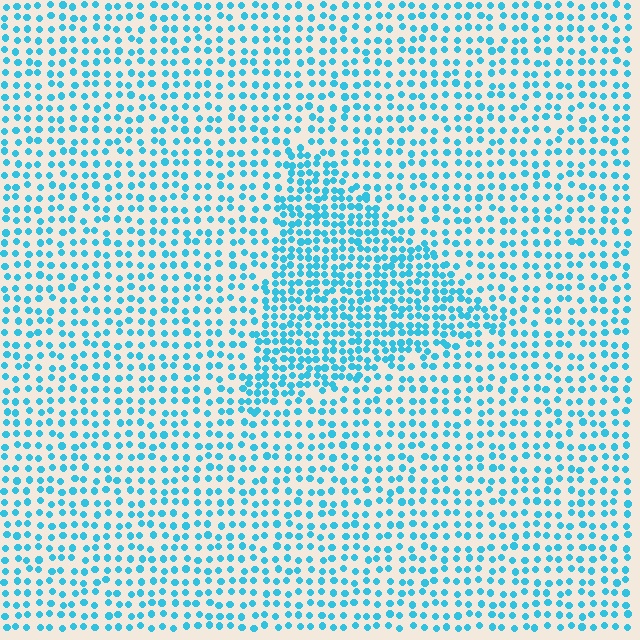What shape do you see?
I see a triangle.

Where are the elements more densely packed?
The elements are more densely packed inside the triangle boundary.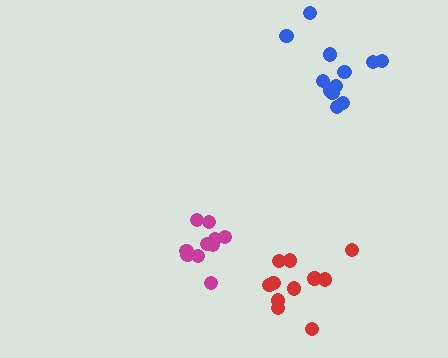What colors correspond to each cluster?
The clusters are colored: red, blue, magenta.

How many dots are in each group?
Group 1: 11 dots, Group 2: 12 dots, Group 3: 11 dots (34 total).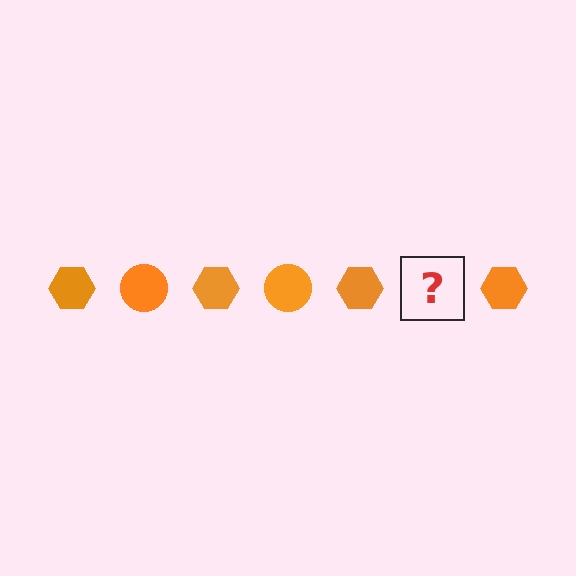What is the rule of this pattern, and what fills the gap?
The rule is that the pattern cycles through hexagon, circle shapes in orange. The gap should be filled with an orange circle.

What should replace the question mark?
The question mark should be replaced with an orange circle.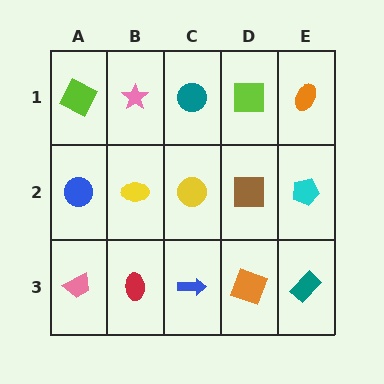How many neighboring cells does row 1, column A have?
2.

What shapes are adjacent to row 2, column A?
A lime square (row 1, column A), a pink trapezoid (row 3, column A), a yellow ellipse (row 2, column B).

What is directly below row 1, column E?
A cyan pentagon.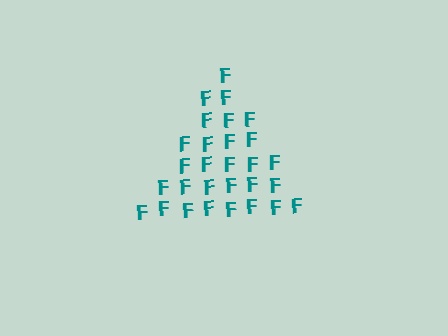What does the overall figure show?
The overall figure shows a triangle.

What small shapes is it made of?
It is made of small letter F's.